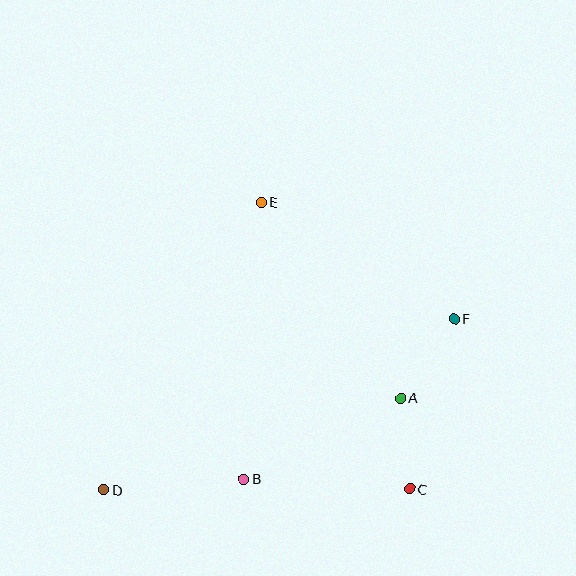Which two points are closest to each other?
Points A and C are closest to each other.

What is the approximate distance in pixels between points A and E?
The distance between A and E is approximately 240 pixels.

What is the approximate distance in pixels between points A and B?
The distance between A and B is approximately 177 pixels.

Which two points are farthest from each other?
Points D and F are farthest from each other.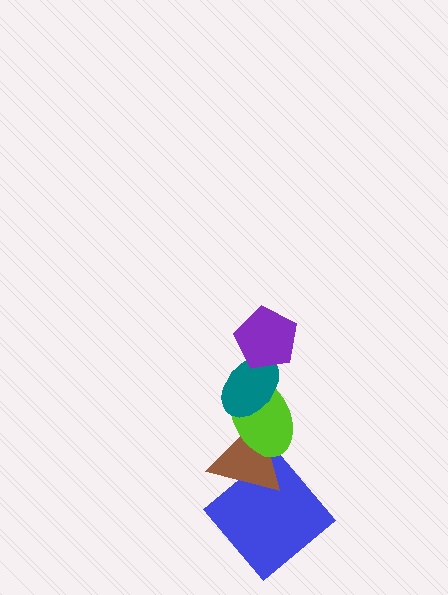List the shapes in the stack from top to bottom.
From top to bottom: the purple pentagon, the teal ellipse, the lime ellipse, the brown triangle, the blue diamond.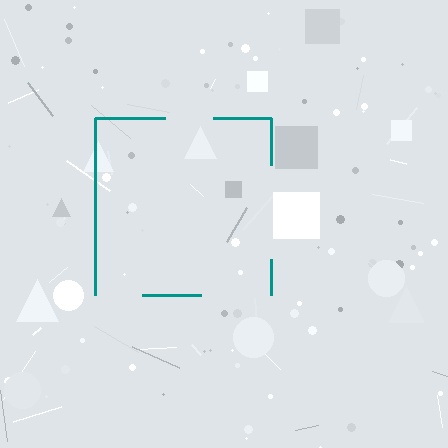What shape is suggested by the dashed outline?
The dashed outline suggests a square.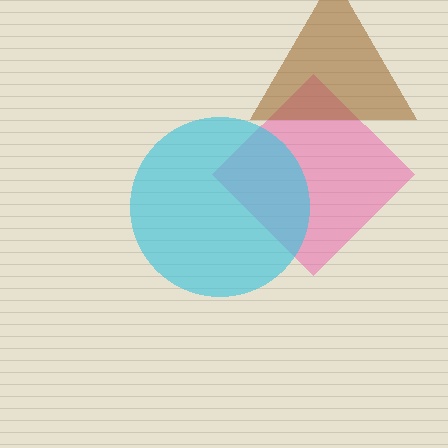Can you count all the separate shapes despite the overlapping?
Yes, there are 3 separate shapes.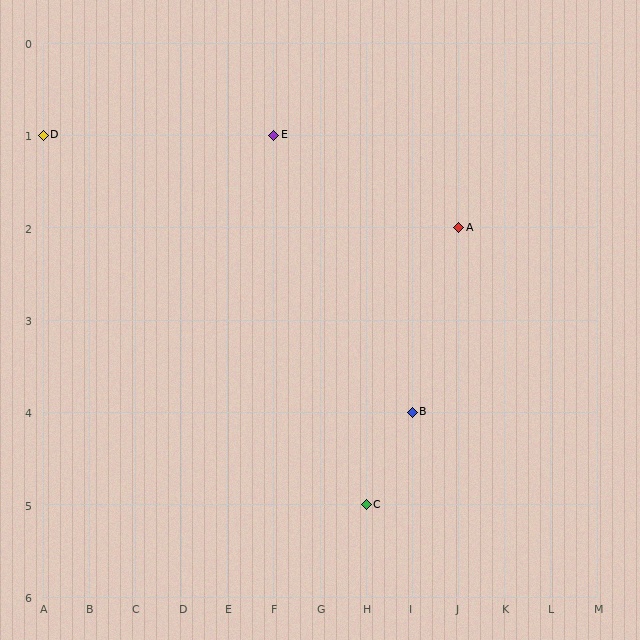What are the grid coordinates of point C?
Point C is at grid coordinates (H, 5).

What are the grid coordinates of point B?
Point B is at grid coordinates (I, 4).